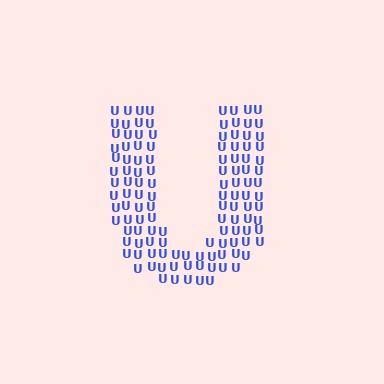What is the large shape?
The large shape is the letter U.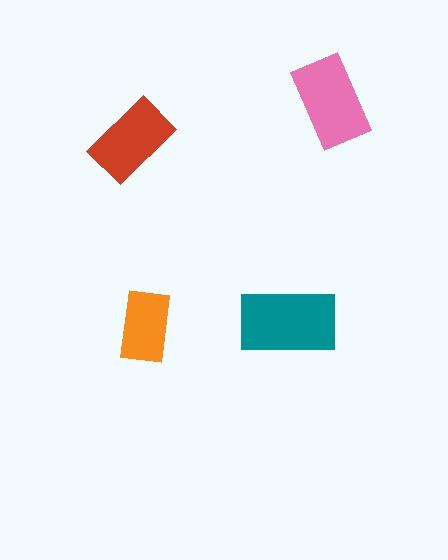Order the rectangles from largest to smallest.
the teal one, the pink one, the red one, the orange one.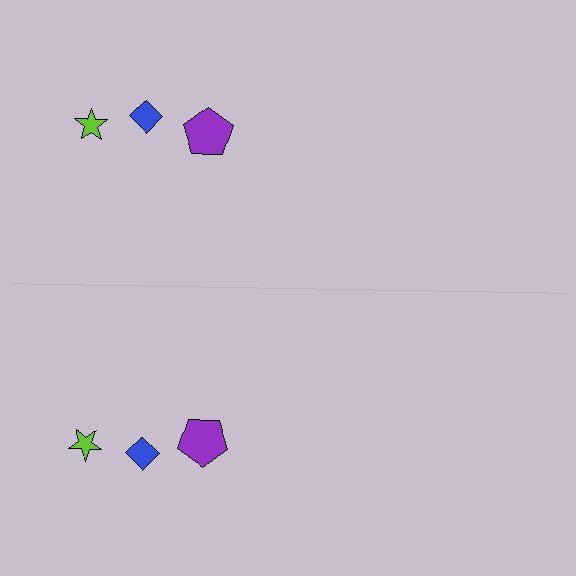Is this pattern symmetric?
Yes, this pattern has bilateral (reflection) symmetry.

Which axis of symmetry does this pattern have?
The pattern has a horizontal axis of symmetry running through the center of the image.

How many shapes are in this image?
There are 6 shapes in this image.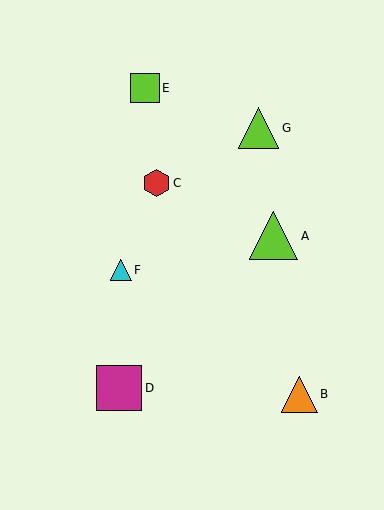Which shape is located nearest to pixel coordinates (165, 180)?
The red hexagon (labeled C) at (156, 183) is nearest to that location.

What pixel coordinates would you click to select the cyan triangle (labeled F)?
Click at (121, 270) to select the cyan triangle F.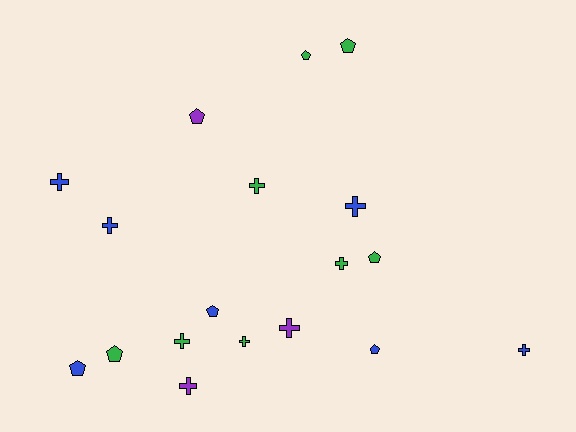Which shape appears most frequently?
Cross, with 10 objects.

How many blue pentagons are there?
There are 3 blue pentagons.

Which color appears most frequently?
Green, with 8 objects.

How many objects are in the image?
There are 18 objects.